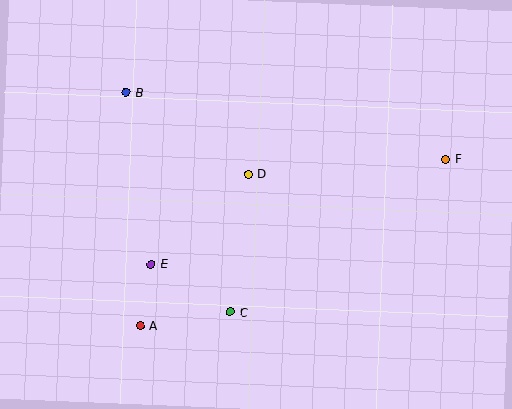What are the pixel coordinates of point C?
Point C is at (231, 312).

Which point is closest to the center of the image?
Point D at (249, 174) is closest to the center.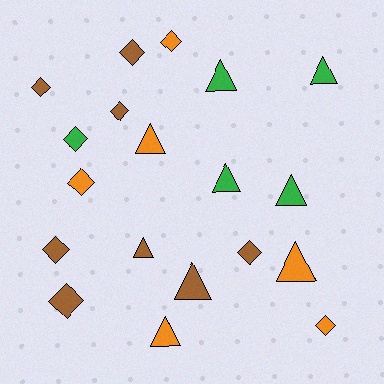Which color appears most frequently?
Brown, with 8 objects.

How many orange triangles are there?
There are 3 orange triangles.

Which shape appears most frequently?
Diamond, with 10 objects.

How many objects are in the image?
There are 19 objects.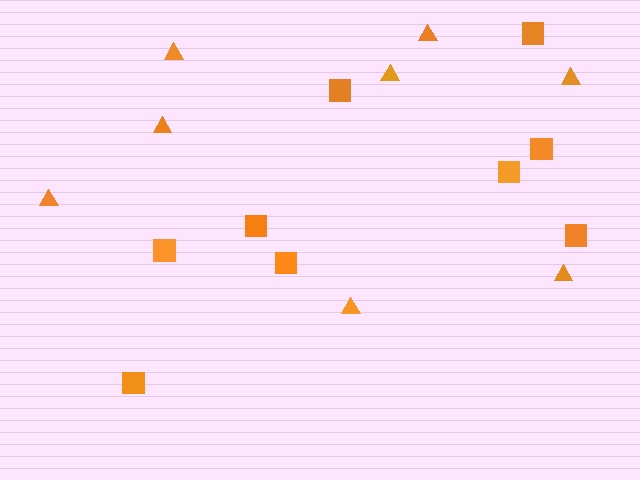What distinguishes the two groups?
There are 2 groups: one group of squares (9) and one group of triangles (8).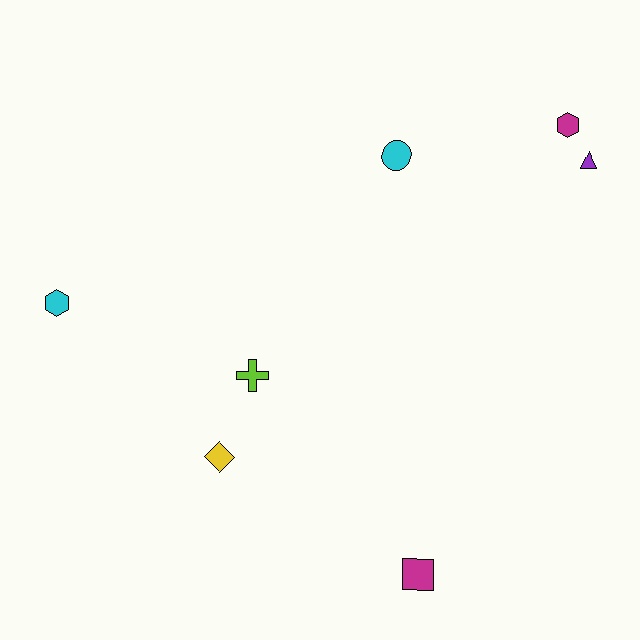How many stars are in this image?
There are no stars.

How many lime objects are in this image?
There is 1 lime object.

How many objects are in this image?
There are 7 objects.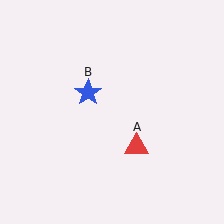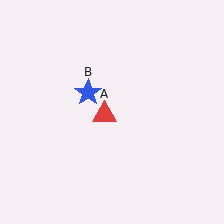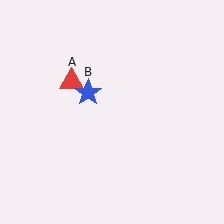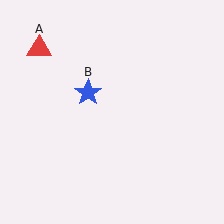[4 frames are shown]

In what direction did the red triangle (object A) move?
The red triangle (object A) moved up and to the left.